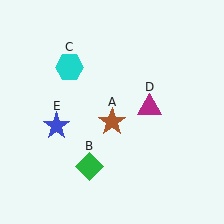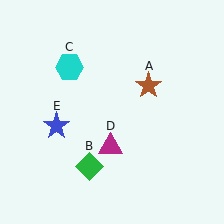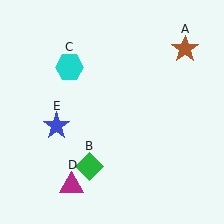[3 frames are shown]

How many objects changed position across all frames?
2 objects changed position: brown star (object A), magenta triangle (object D).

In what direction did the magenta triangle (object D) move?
The magenta triangle (object D) moved down and to the left.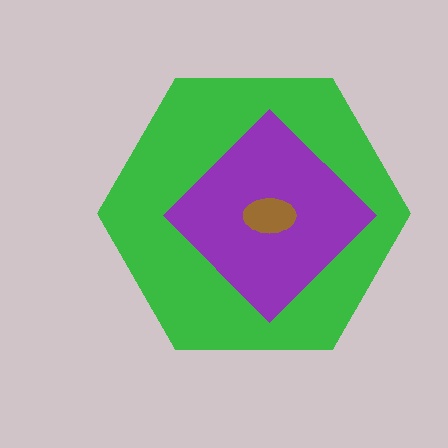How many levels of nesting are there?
3.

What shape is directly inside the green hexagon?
The purple diamond.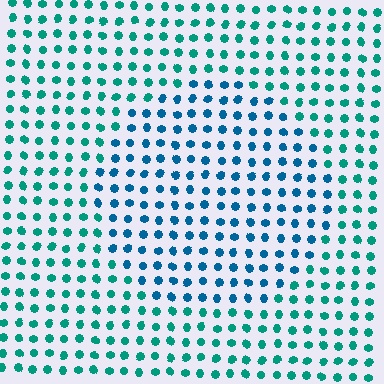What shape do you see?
I see a circle.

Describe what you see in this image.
The image is filled with small teal elements in a uniform arrangement. A circle-shaped region is visible where the elements are tinted to a slightly different hue, forming a subtle color boundary.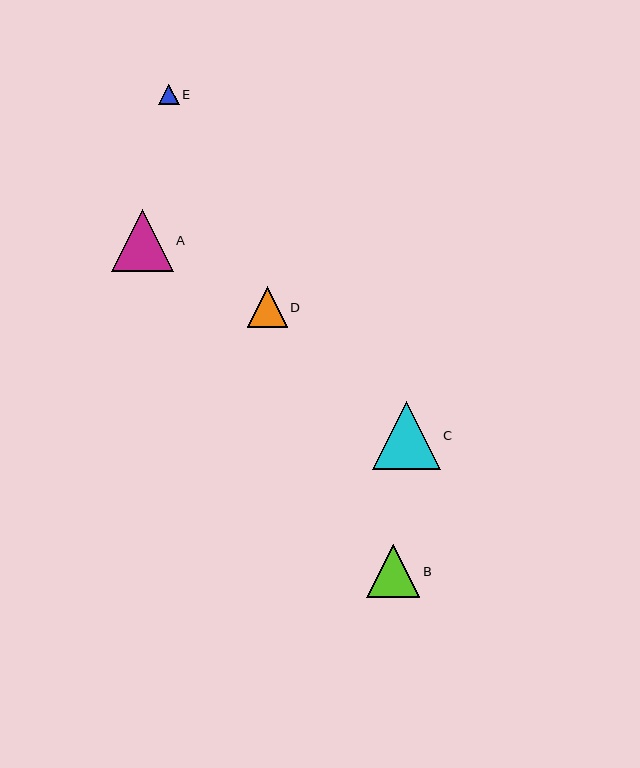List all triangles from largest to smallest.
From largest to smallest: C, A, B, D, E.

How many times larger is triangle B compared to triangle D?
Triangle B is approximately 1.3 times the size of triangle D.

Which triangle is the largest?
Triangle C is the largest with a size of approximately 68 pixels.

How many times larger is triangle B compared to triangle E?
Triangle B is approximately 2.6 times the size of triangle E.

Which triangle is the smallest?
Triangle E is the smallest with a size of approximately 20 pixels.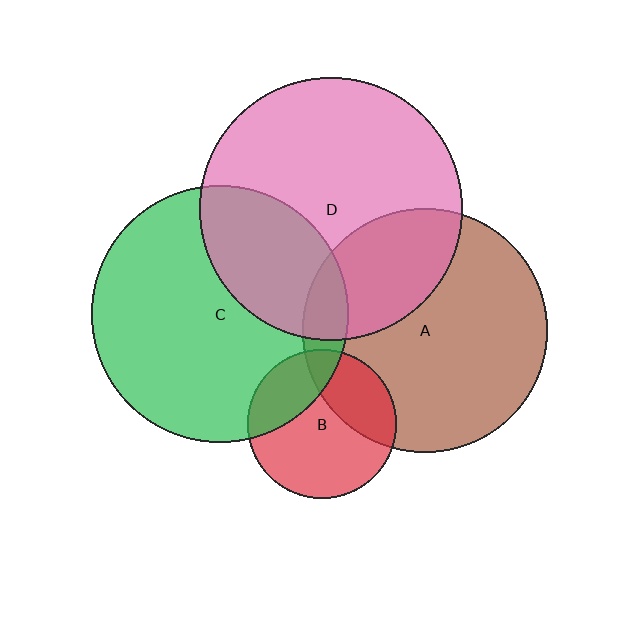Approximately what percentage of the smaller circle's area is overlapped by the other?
Approximately 25%.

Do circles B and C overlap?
Yes.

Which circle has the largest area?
Circle D (pink).